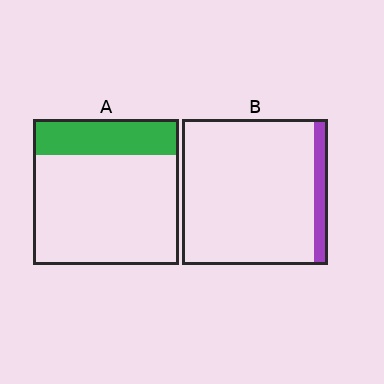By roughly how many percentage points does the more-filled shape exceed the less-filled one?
By roughly 15 percentage points (A over B).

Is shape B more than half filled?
No.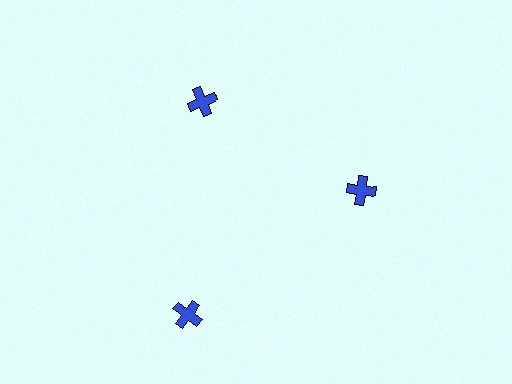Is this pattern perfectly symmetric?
No. The 3 blue crosses are arranged in a ring, but one element near the 7 o'clock position is pushed outward from the center, breaking the 3-fold rotational symmetry.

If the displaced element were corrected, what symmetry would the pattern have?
It would have 3-fold rotational symmetry — the pattern would map onto itself every 120 degrees.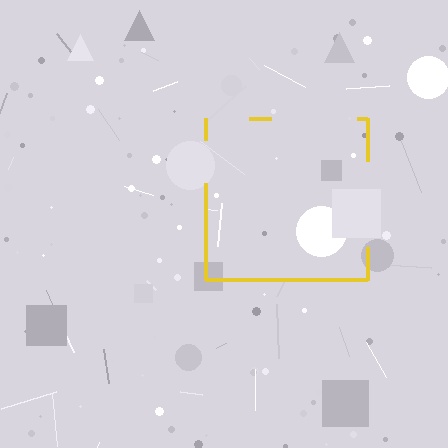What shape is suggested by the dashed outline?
The dashed outline suggests a square.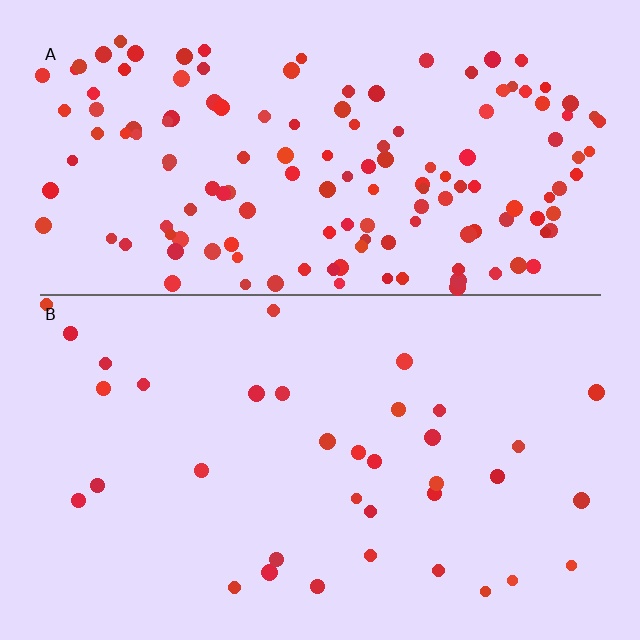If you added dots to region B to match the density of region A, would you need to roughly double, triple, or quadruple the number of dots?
Approximately quadruple.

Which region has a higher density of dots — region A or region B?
A (the top).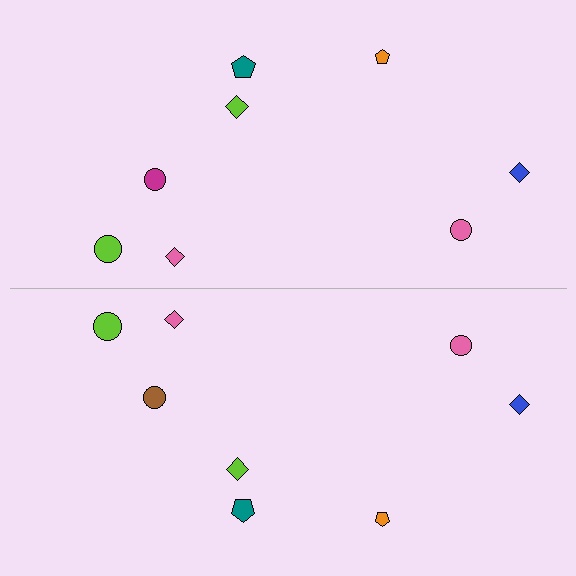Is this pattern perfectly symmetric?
No, the pattern is not perfectly symmetric. The brown circle on the bottom side breaks the symmetry — its mirror counterpart is magenta.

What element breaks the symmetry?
The brown circle on the bottom side breaks the symmetry — its mirror counterpart is magenta.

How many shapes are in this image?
There are 16 shapes in this image.